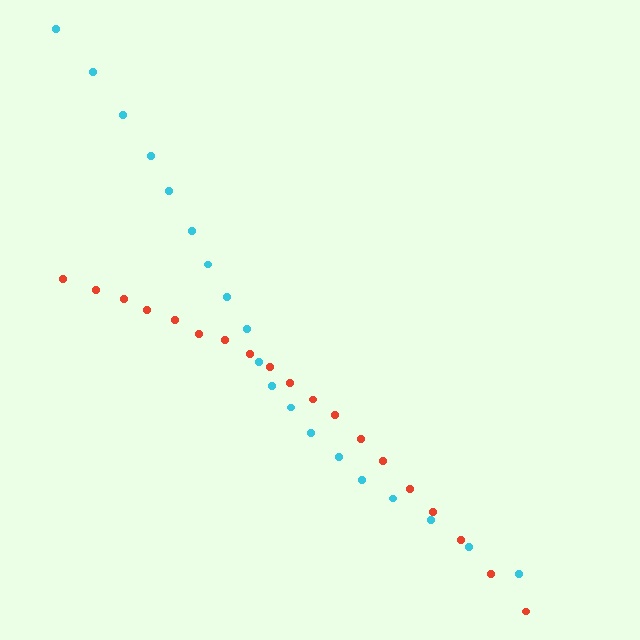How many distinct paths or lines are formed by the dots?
There are 2 distinct paths.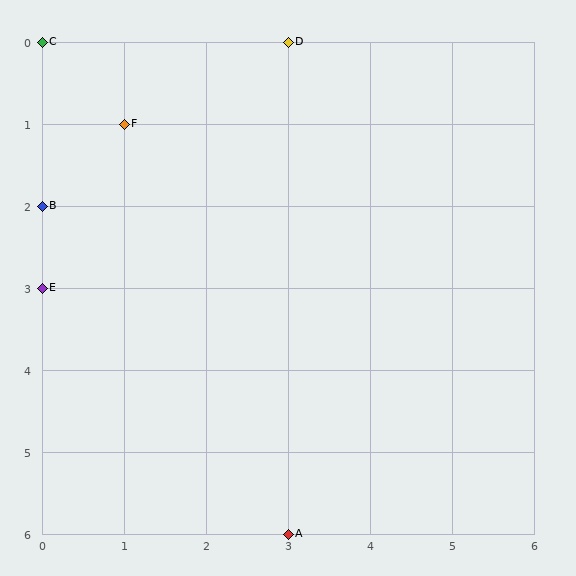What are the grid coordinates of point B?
Point B is at grid coordinates (0, 2).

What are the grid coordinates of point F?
Point F is at grid coordinates (1, 1).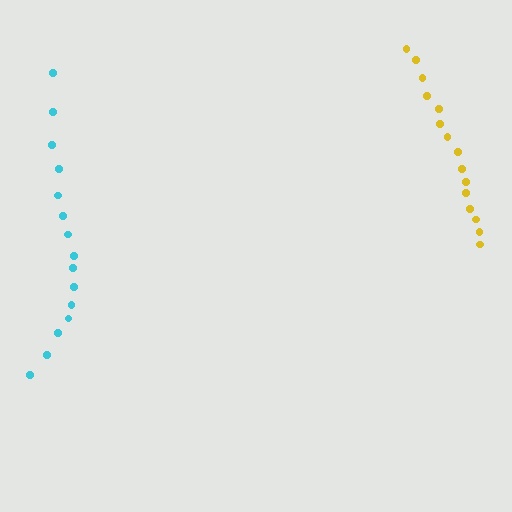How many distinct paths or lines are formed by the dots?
There are 2 distinct paths.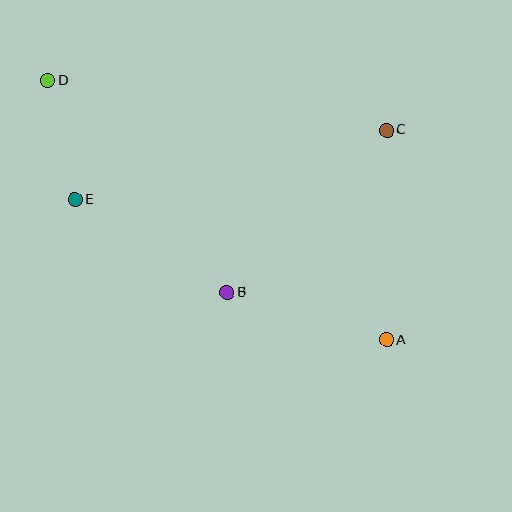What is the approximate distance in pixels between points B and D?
The distance between B and D is approximately 277 pixels.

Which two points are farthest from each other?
Points A and D are farthest from each other.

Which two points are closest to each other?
Points D and E are closest to each other.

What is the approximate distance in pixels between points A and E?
The distance between A and E is approximately 342 pixels.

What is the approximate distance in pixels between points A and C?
The distance between A and C is approximately 209 pixels.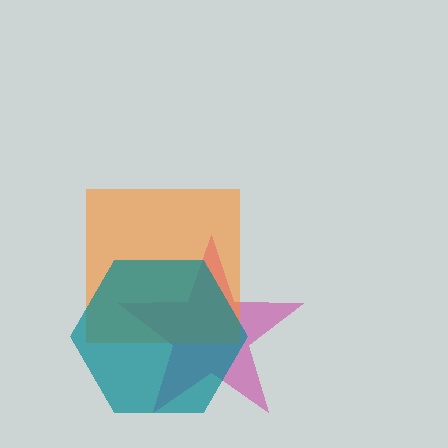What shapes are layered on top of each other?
The layered shapes are: a magenta star, an orange square, a teal hexagon.